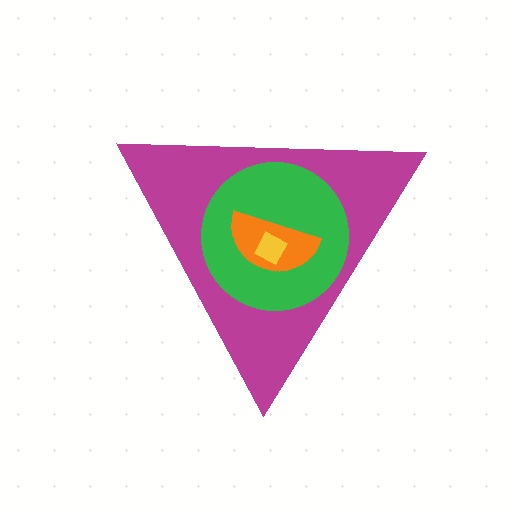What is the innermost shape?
The yellow diamond.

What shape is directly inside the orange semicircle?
The yellow diamond.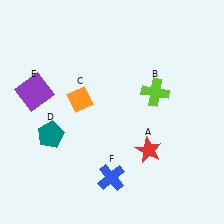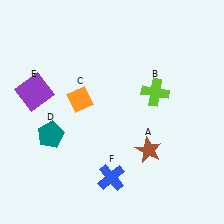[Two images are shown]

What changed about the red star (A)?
In Image 1, A is red. In Image 2, it changed to brown.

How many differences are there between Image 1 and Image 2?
There is 1 difference between the two images.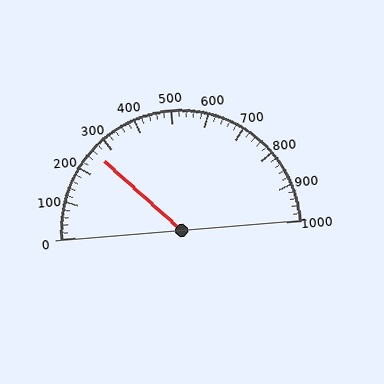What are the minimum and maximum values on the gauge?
The gauge ranges from 0 to 1000.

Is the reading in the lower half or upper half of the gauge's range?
The reading is in the lower half of the range (0 to 1000).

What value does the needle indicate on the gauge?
The needle indicates approximately 260.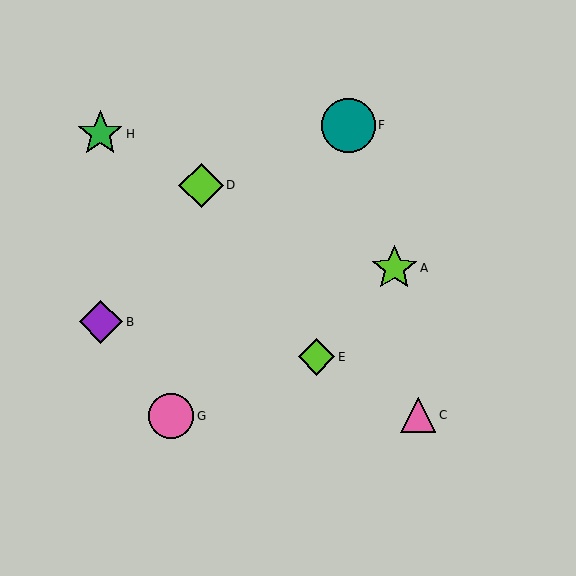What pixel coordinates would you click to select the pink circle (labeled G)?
Click at (171, 416) to select the pink circle G.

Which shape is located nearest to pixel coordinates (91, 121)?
The green star (labeled H) at (100, 134) is nearest to that location.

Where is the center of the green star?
The center of the green star is at (100, 134).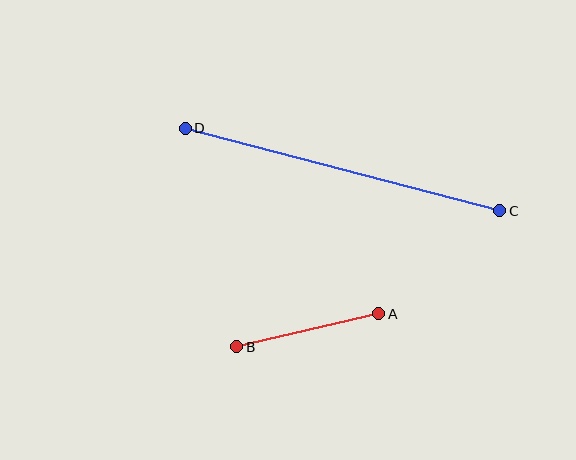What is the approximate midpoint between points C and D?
The midpoint is at approximately (343, 170) pixels.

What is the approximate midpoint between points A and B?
The midpoint is at approximately (308, 330) pixels.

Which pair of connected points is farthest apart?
Points C and D are farthest apart.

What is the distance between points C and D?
The distance is approximately 325 pixels.